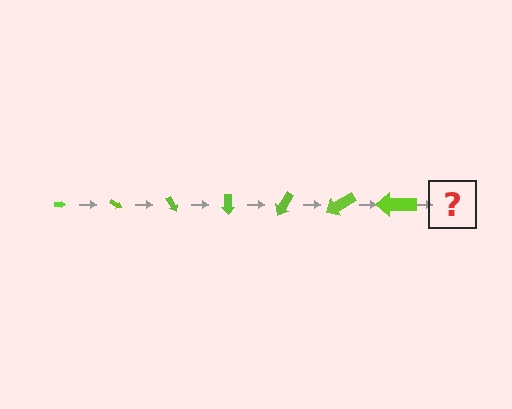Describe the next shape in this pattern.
It should be an arrow, larger than the previous one and rotated 210 degrees from the start.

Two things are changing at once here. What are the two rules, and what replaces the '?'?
The two rules are that the arrow grows larger each step and it rotates 30 degrees each step. The '?' should be an arrow, larger than the previous one and rotated 210 degrees from the start.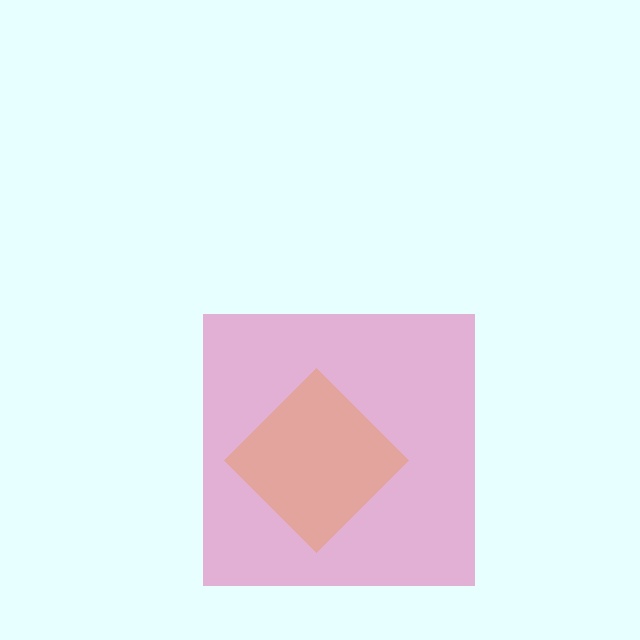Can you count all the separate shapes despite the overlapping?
Yes, there are 2 separate shapes.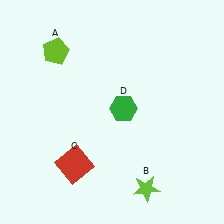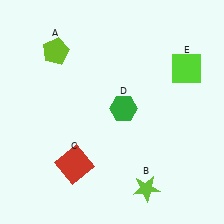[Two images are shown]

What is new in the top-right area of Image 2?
A lime square (E) was added in the top-right area of Image 2.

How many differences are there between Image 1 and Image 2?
There is 1 difference between the two images.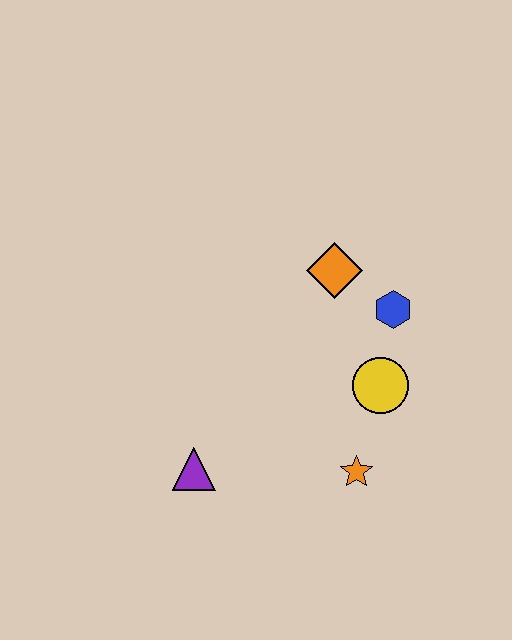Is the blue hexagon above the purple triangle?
Yes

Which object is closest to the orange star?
The yellow circle is closest to the orange star.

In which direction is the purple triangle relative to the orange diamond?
The purple triangle is below the orange diamond.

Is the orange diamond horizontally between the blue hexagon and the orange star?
No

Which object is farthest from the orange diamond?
The purple triangle is farthest from the orange diamond.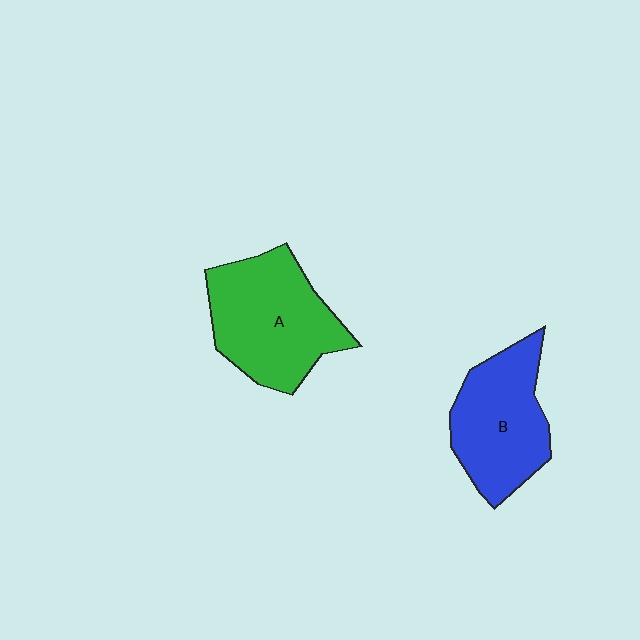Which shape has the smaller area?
Shape B (blue).